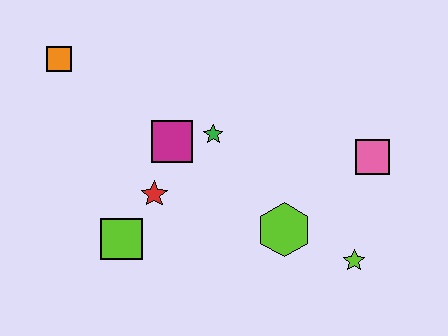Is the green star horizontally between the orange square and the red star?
No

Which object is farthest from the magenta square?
The lime star is farthest from the magenta square.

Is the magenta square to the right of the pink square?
No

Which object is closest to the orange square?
The magenta square is closest to the orange square.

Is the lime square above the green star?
No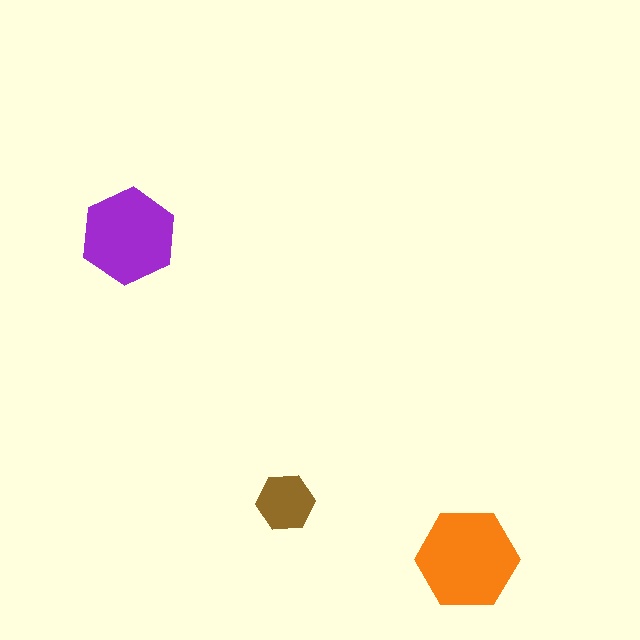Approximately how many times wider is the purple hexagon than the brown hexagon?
About 1.5 times wider.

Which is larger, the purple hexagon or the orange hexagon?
The orange one.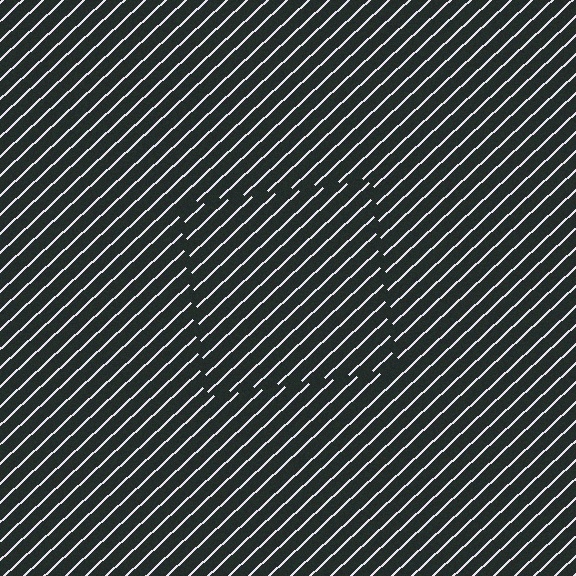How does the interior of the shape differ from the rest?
The interior of the shape contains the same grating, shifted by half a period — the contour is defined by the phase discontinuity where line-ends from the inner and outer gratings abut.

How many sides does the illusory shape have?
4 sides — the line-ends trace a square.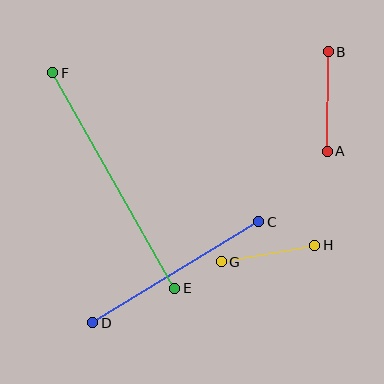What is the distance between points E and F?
The distance is approximately 248 pixels.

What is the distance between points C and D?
The distance is approximately 194 pixels.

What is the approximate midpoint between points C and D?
The midpoint is at approximately (176, 272) pixels.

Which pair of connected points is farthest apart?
Points E and F are farthest apart.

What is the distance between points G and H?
The distance is approximately 95 pixels.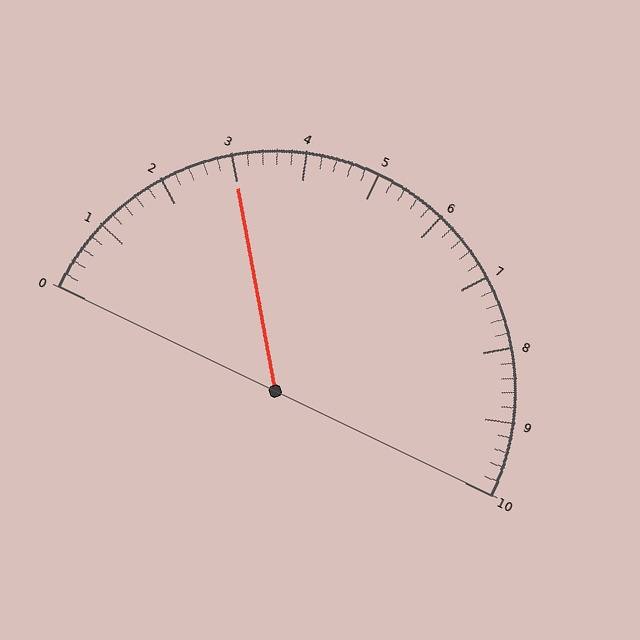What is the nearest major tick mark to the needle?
The nearest major tick mark is 3.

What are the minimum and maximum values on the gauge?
The gauge ranges from 0 to 10.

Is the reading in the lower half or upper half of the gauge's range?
The reading is in the lower half of the range (0 to 10).